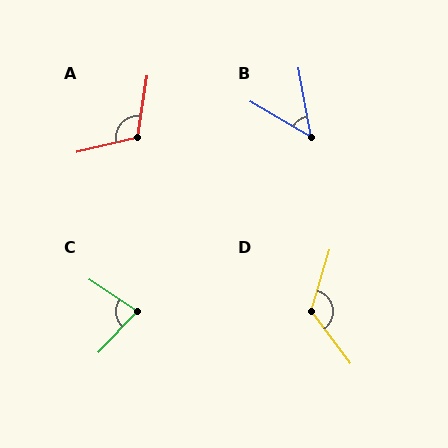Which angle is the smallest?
B, at approximately 49 degrees.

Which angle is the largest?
D, at approximately 127 degrees.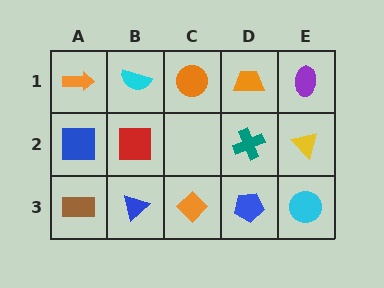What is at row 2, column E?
A yellow triangle.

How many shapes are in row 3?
5 shapes.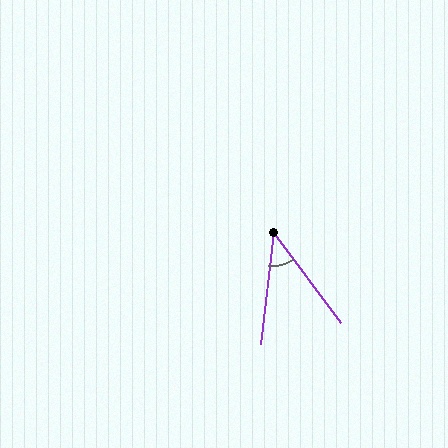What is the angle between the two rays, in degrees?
Approximately 43 degrees.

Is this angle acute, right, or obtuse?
It is acute.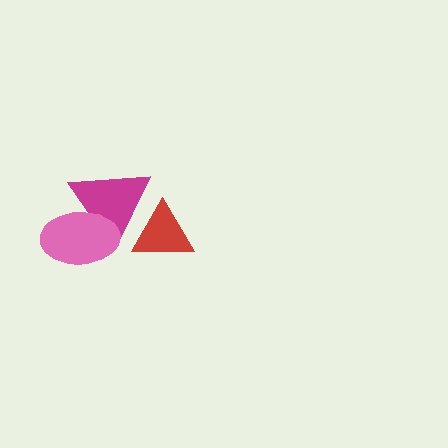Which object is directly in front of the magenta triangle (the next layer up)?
The pink ellipse is directly in front of the magenta triangle.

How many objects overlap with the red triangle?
1 object overlaps with the red triangle.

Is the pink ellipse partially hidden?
No, no other shape covers it.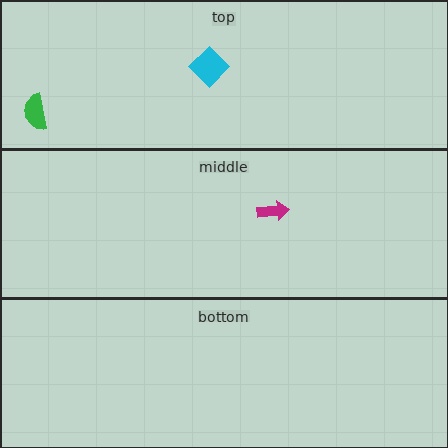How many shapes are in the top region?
2.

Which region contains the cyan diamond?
The top region.